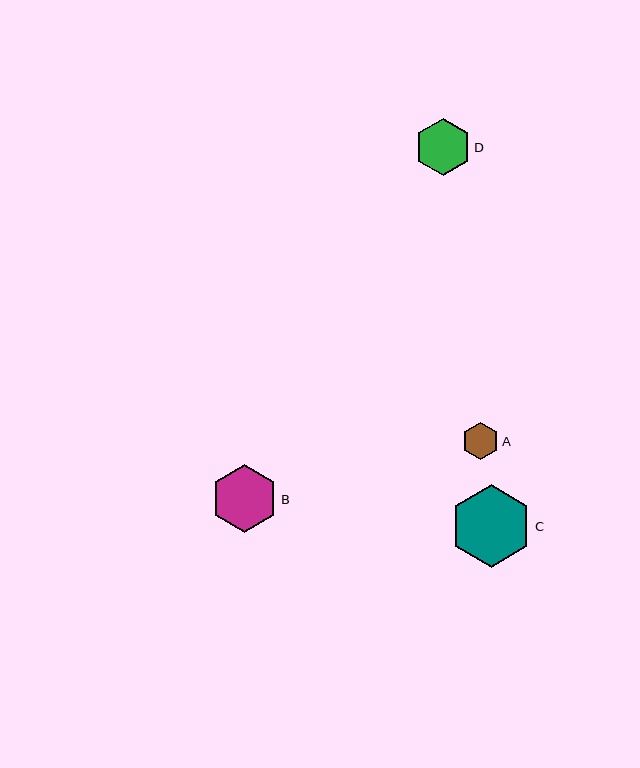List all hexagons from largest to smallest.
From largest to smallest: C, B, D, A.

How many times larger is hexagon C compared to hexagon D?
Hexagon C is approximately 1.5 times the size of hexagon D.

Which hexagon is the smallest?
Hexagon A is the smallest with a size of approximately 38 pixels.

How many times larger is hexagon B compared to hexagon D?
Hexagon B is approximately 1.2 times the size of hexagon D.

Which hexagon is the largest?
Hexagon C is the largest with a size of approximately 82 pixels.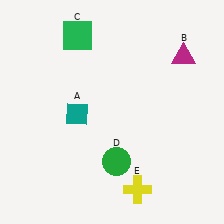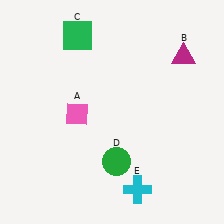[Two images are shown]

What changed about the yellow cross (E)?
In Image 1, E is yellow. In Image 2, it changed to cyan.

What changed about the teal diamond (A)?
In Image 1, A is teal. In Image 2, it changed to pink.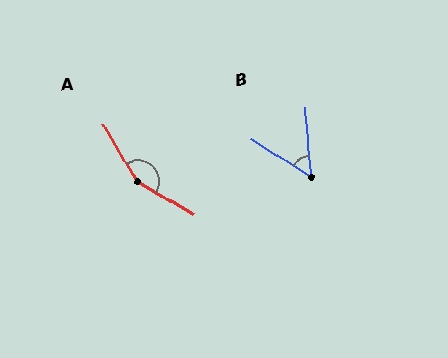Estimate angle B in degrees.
Approximately 54 degrees.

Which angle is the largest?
A, at approximately 151 degrees.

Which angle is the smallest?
B, at approximately 54 degrees.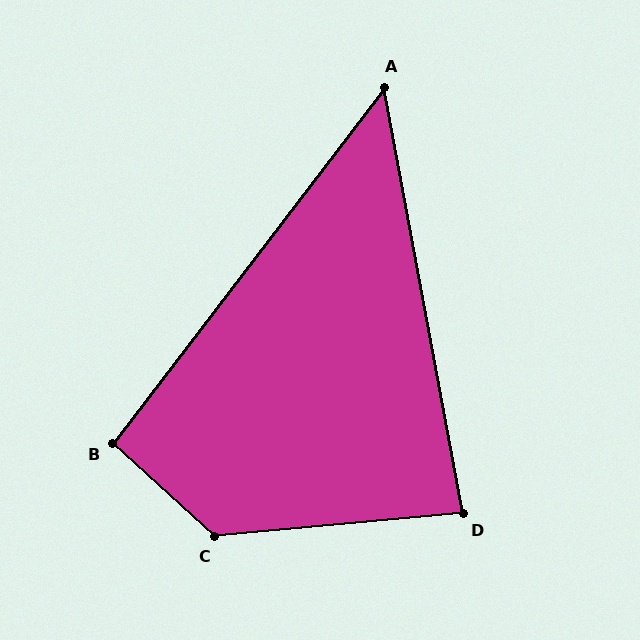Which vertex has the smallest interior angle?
A, at approximately 48 degrees.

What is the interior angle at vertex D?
Approximately 85 degrees (acute).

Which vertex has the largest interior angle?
C, at approximately 132 degrees.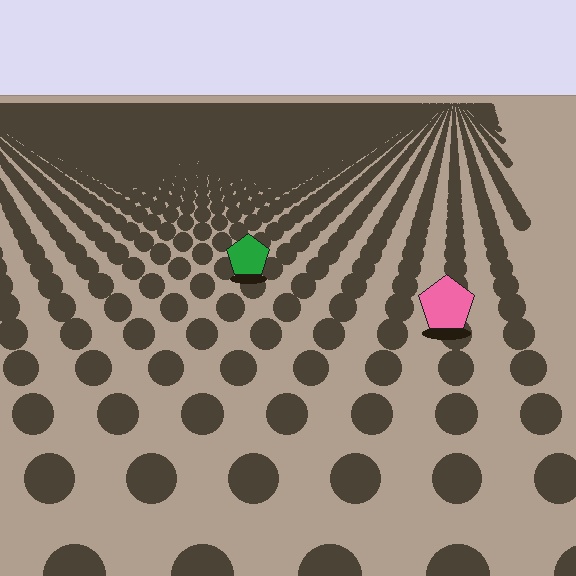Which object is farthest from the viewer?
The green pentagon is farthest from the viewer. It appears smaller and the ground texture around it is denser.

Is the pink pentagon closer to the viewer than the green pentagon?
Yes. The pink pentagon is closer — you can tell from the texture gradient: the ground texture is coarser near it.